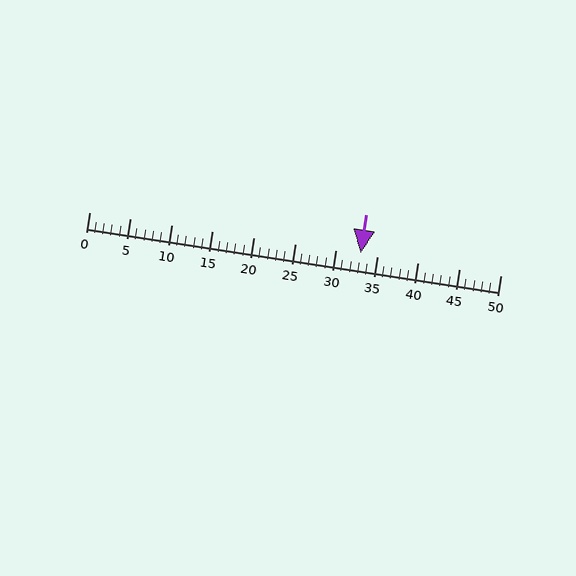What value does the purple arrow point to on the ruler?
The purple arrow points to approximately 33.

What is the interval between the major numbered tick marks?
The major tick marks are spaced 5 units apart.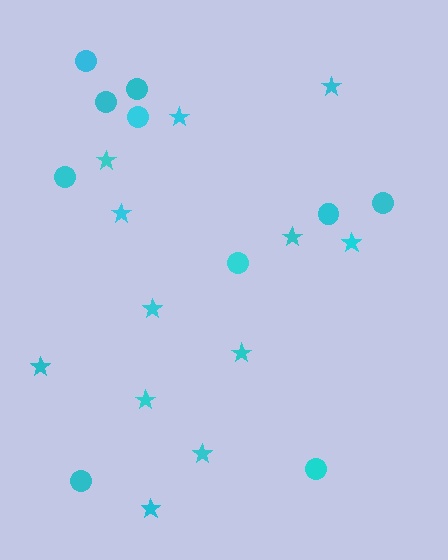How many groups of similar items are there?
There are 2 groups: one group of circles (10) and one group of stars (12).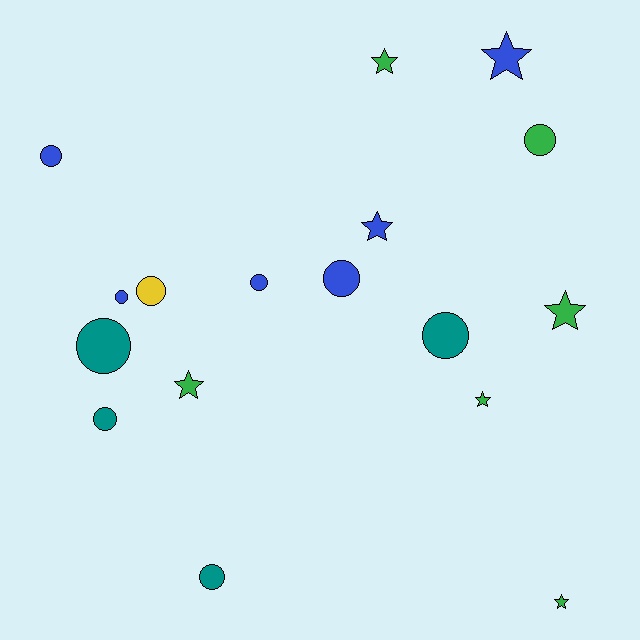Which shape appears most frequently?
Circle, with 10 objects.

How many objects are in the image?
There are 17 objects.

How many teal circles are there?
There are 4 teal circles.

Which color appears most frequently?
Green, with 6 objects.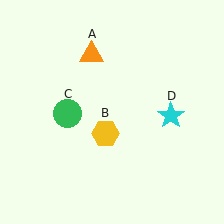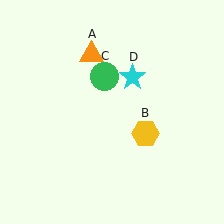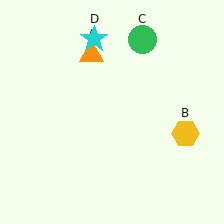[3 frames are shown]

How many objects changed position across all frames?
3 objects changed position: yellow hexagon (object B), green circle (object C), cyan star (object D).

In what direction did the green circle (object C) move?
The green circle (object C) moved up and to the right.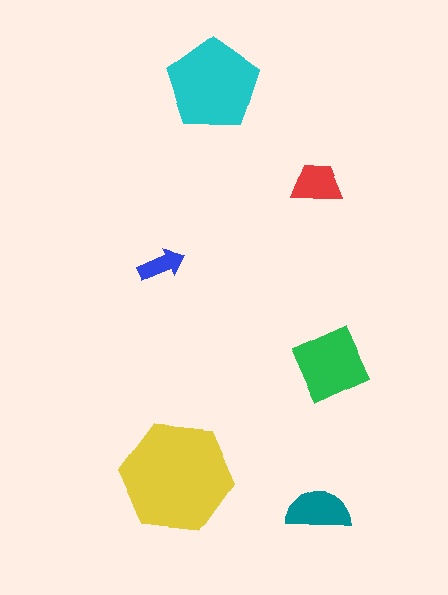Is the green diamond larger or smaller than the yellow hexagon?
Smaller.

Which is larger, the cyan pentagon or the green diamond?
The cyan pentagon.